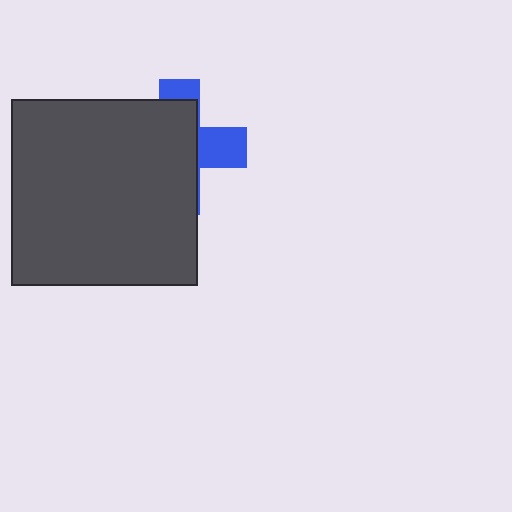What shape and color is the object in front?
The object in front is a dark gray square.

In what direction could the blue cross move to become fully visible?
The blue cross could move right. That would shift it out from behind the dark gray square entirely.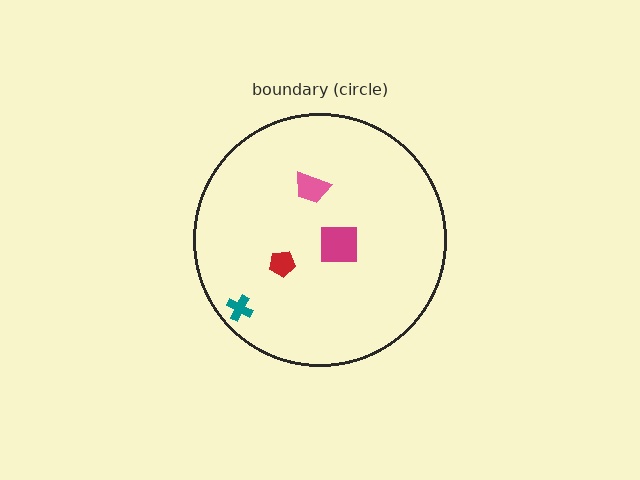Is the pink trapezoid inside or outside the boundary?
Inside.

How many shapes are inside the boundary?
4 inside, 0 outside.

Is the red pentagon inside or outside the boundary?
Inside.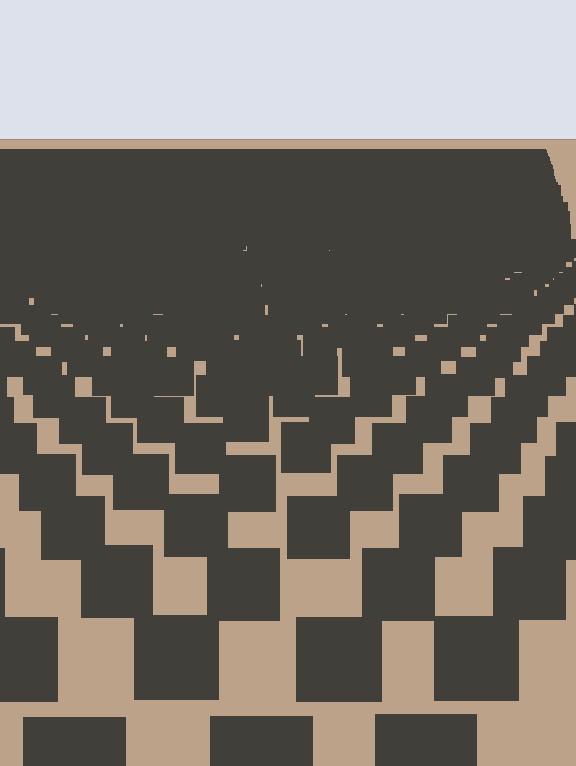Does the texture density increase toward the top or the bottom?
Density increases toward the top.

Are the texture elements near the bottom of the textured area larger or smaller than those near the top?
Larger. Near the bottom, elements are closer to the viewer and appear at a bigger on-screen size.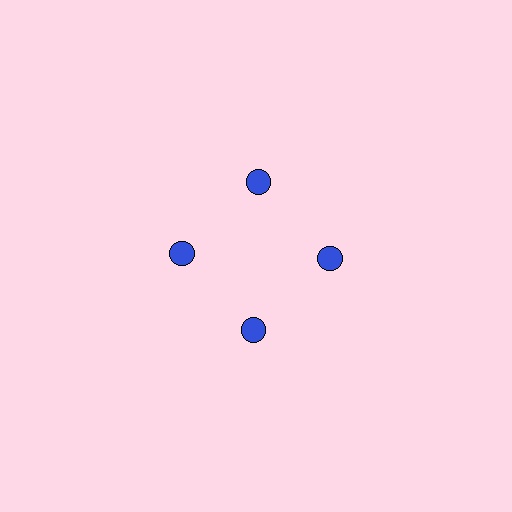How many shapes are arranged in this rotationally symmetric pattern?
There are 4 shapes, arranged in 4 groups of 1.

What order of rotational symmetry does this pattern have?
This pattern has 4-fold rotational symmetry.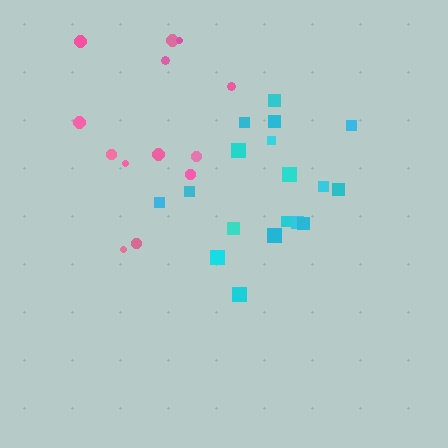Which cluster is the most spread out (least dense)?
Pink.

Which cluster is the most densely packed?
Cyan.